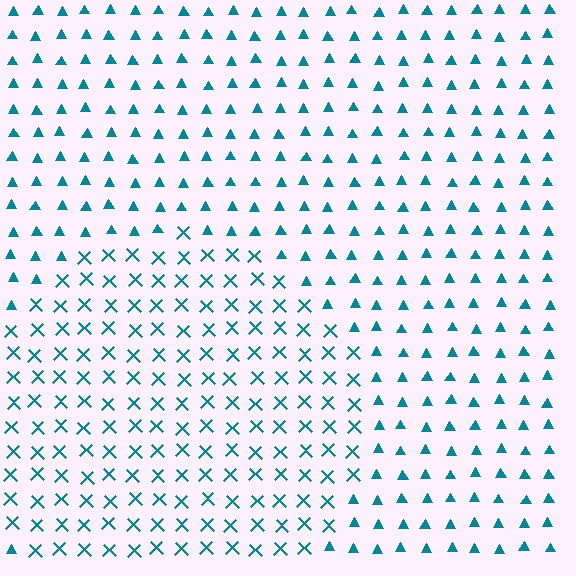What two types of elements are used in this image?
The image uses X marks inside the circle region and triangles outside it.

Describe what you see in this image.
The image is filled with small teal elements arranged in a uniform grid. A circle-shaped region contains X marks, while the surrounding area contains triangles. The boundary is defined purely by the change in element shape.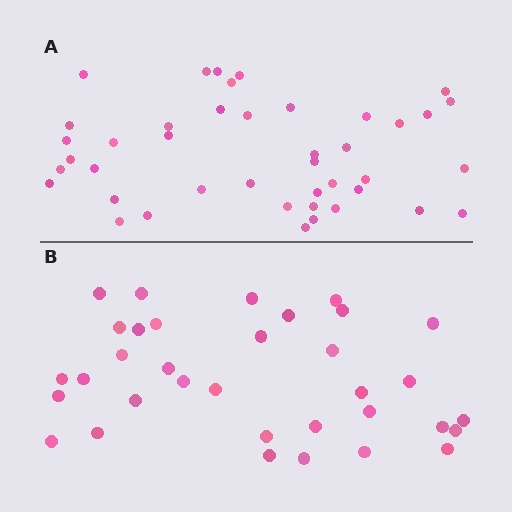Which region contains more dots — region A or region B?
Region A (the top region) has more dots.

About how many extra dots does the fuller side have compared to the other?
Region A has roughly 8 or so more dots than region B.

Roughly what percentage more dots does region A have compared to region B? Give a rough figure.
About 25% more.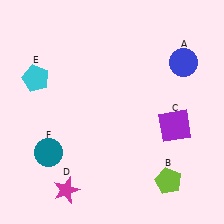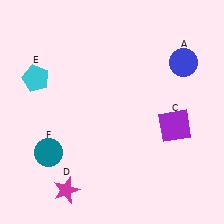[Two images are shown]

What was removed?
The lime pentagon (B) was removed in Image 2.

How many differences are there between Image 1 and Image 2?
There is 1 difference between the two images.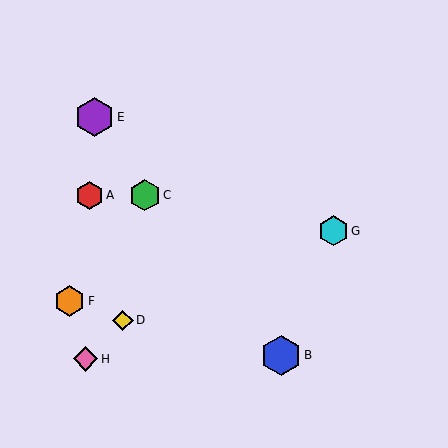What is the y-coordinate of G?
Object G is at y≈231.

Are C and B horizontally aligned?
No, C is at y≈195 and B is at y≈355.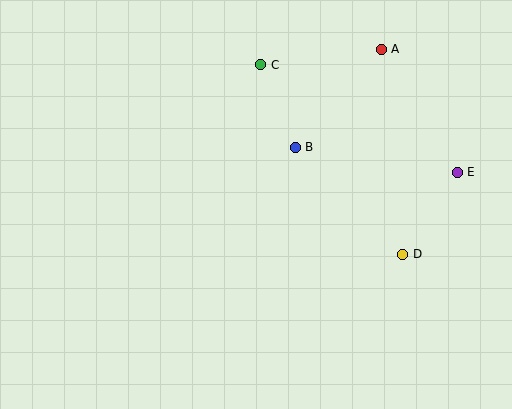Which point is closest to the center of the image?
Point B at (295, 147) is closest to the center.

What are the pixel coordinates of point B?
Point B is at (295, 147).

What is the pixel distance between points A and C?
The distance between A and C is 122 pixels.